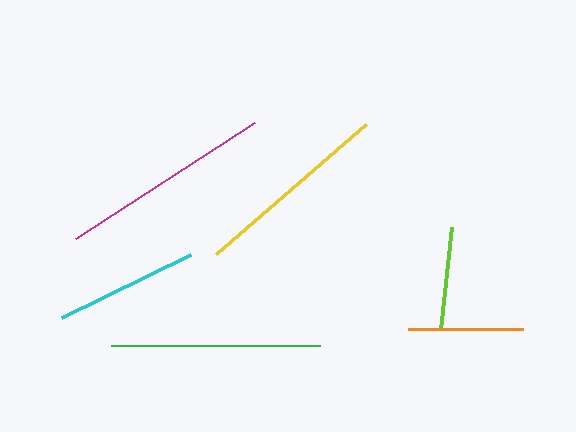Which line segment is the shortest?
The lime line is the shortest at approximately 102 pixels.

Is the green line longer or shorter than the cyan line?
The green line is longer than the cyan line.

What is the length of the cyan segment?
The cyan segment is approximately 143 pixels long.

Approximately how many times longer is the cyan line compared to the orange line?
The cyan line is approximately 1.2 times the length of the orange line.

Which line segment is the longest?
The magenta line is the longest at approximately 213 pixels.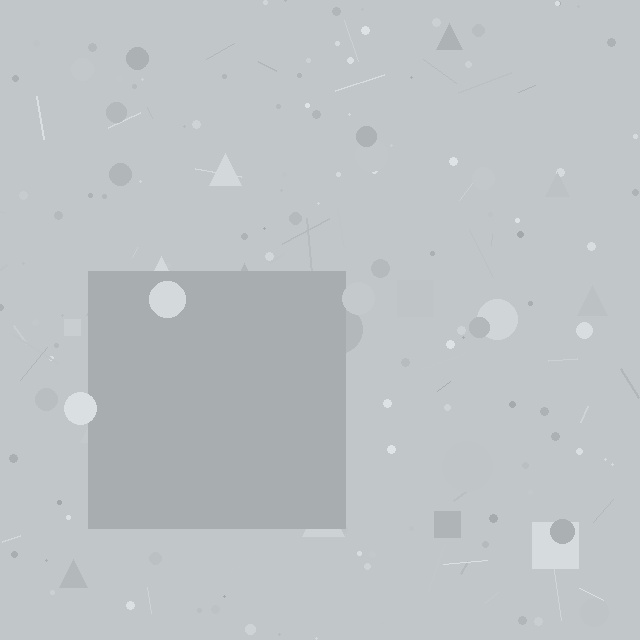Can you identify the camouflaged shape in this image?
The camouflaged shape is a square.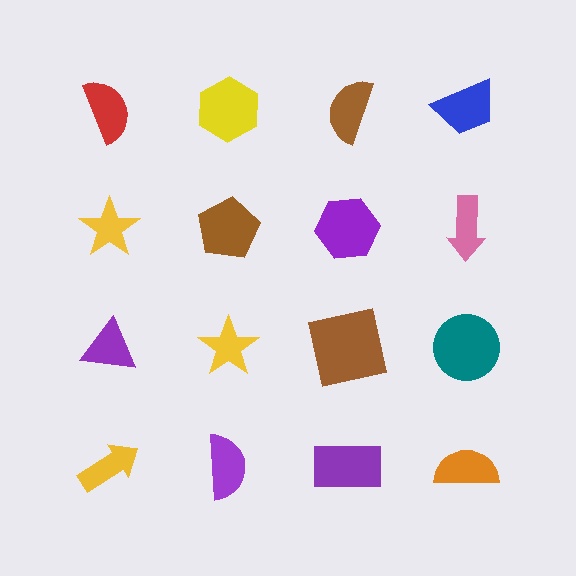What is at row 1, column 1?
A red semicircle.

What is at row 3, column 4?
A teal circle.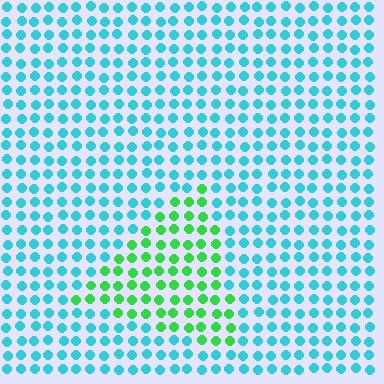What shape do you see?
I see a triangle.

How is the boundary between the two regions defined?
The boundary is defined purely by a slight shift in hue (about 57 degrees). Spacing, size, and orientation are identical on both sides.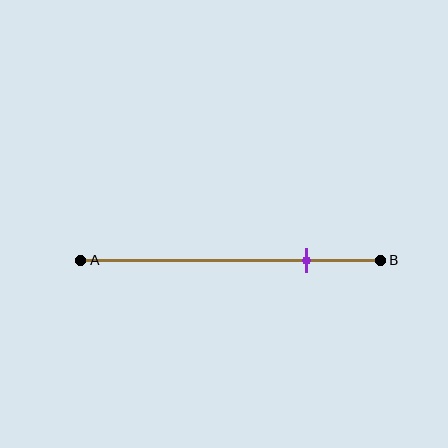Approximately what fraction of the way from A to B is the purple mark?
The purple mark is approximately 75% of the way from A to B.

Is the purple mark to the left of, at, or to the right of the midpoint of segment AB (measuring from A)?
The purple mark is to the right of the midpoint of segment AB.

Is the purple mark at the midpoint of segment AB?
No, the mark is at about 75% from A, not at the 50% midpoint.